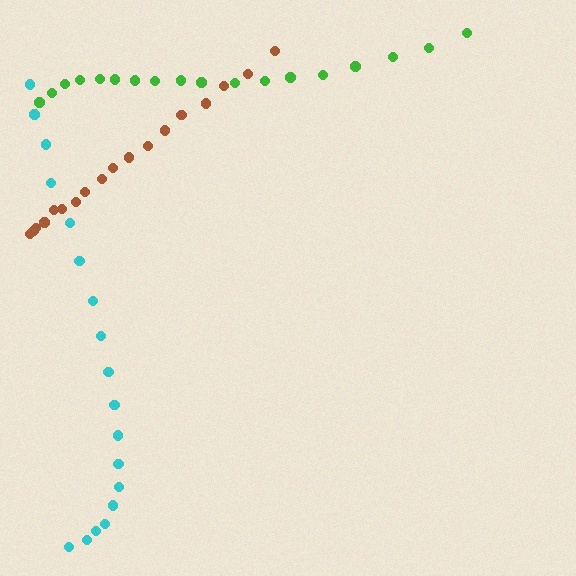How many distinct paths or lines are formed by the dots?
There are 3 distinct paths.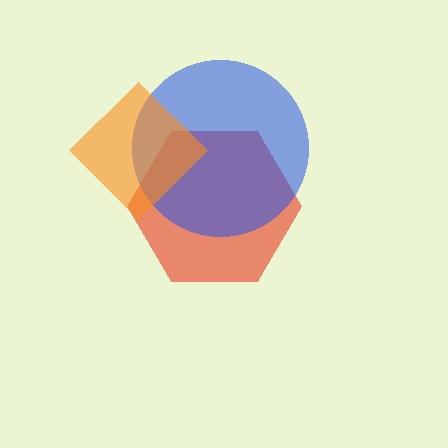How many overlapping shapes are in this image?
There are 3 overlapping shapes in the image.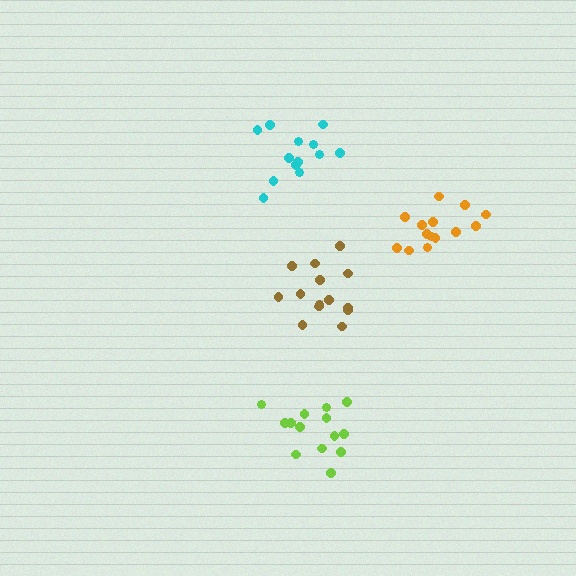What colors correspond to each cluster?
The clusters are colored: orange, cyan, lime, brown.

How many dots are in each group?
Group 1: 14 dots, Group 2: 13 dots, Group 3: 14 dots, Group 4: 14 dots (55 total).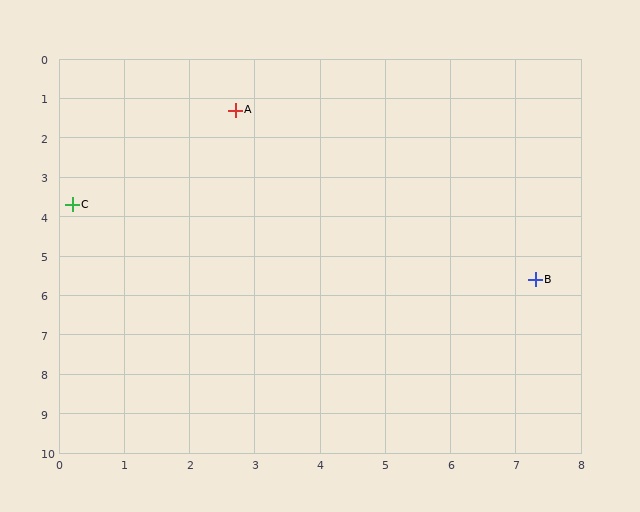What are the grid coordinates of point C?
Point C is at approximately (0.2, 3.7).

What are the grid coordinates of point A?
Point A is at approximately (2.7, 1.3).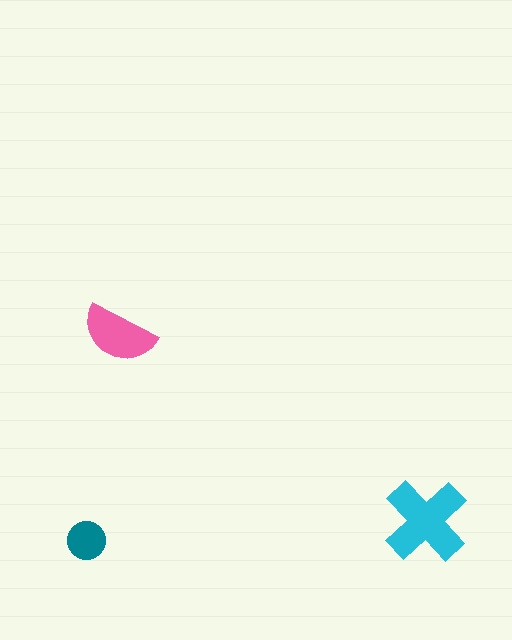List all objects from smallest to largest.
The teal circle, the pink semicircle, the cyan cross.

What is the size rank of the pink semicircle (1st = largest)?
2nd.